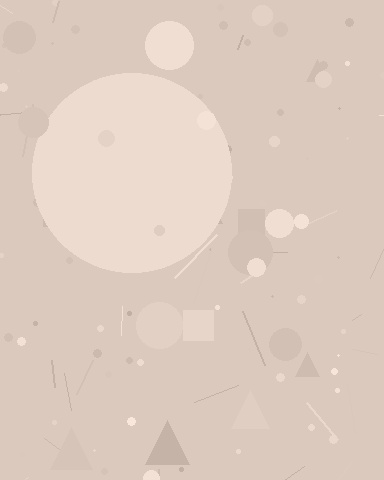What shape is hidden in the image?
A circle is hidden in the image.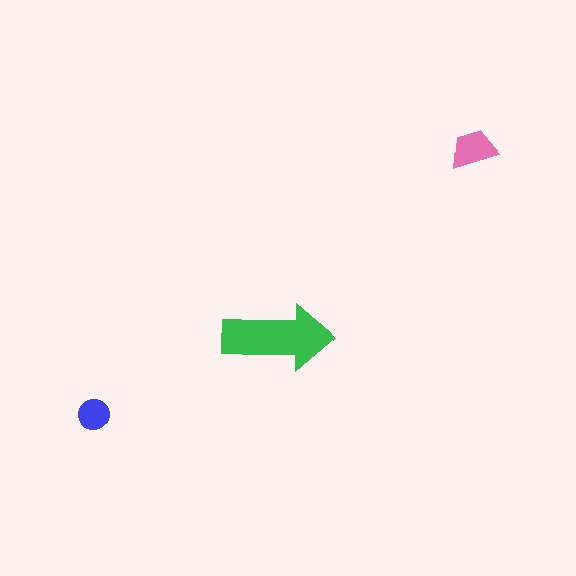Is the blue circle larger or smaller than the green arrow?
Smaller.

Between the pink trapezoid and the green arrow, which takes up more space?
The green arrow.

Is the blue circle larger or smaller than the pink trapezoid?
Smaller.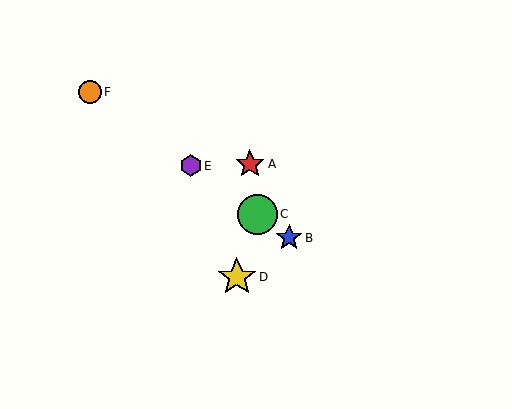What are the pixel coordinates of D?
Object D is at (237, 277).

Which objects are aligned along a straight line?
Objects B, C, E, F are aligned along a straight line.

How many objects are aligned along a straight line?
4 objects (B, C, E, F) are aligned along a straight line.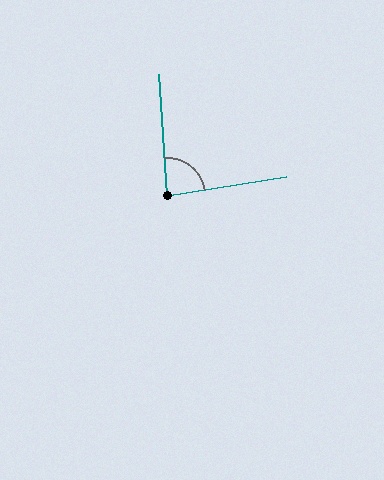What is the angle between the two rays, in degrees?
Approximately 85 degrees.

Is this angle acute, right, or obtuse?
It is acute.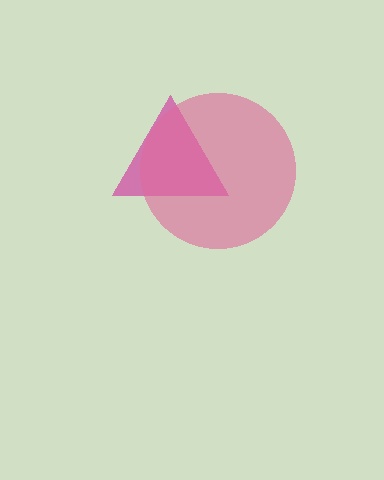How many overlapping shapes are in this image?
There are 2 overlapping shapes in the image.